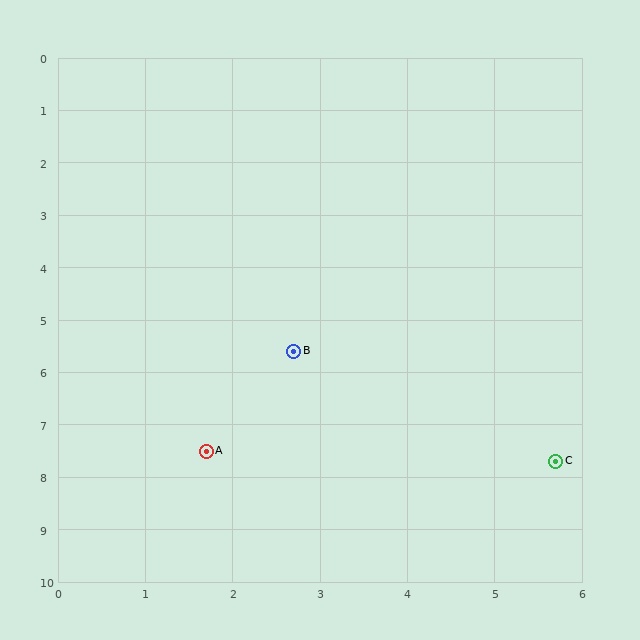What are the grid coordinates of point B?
Point B is at approximately (2.7, 5.6).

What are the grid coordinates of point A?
Point A is at approximately (1.7, 7.5).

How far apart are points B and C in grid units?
Points B and C are about 3.7 grid units apart.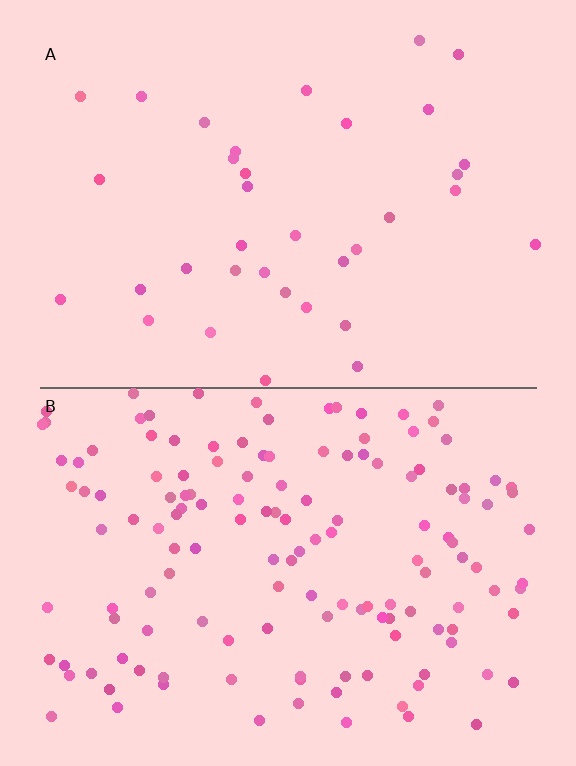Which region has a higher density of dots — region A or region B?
B (the bottom).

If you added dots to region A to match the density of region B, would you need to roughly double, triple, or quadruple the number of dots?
Approximately quadruple.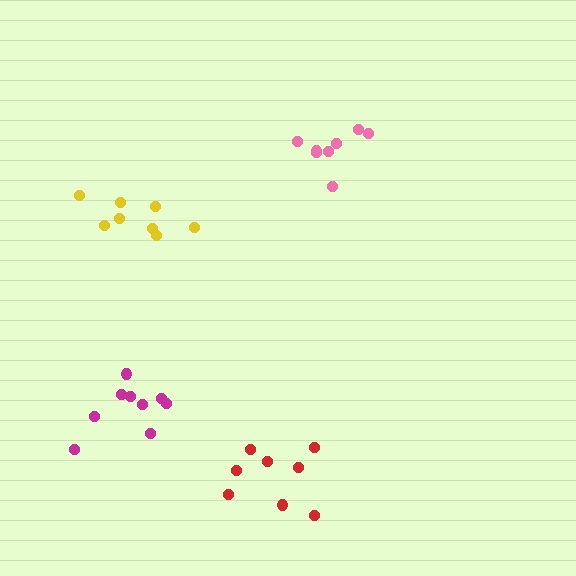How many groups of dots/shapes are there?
There are 4 groups.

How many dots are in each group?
Group 1: 8 dots, Group 2: 8 dots, Group 3: 9 dots, Group 4: 8 dots (33 total).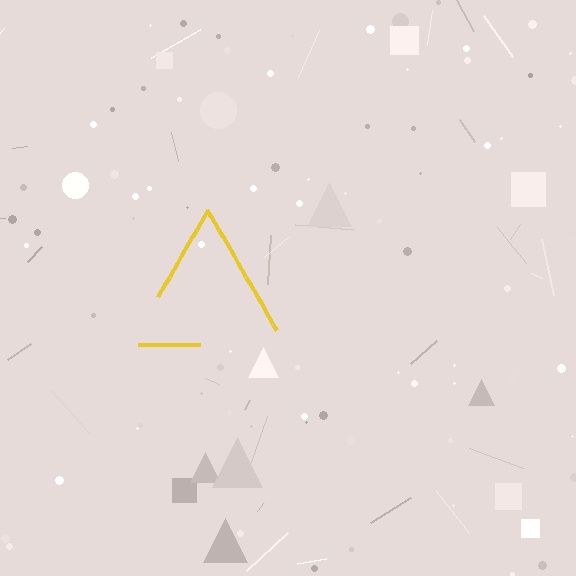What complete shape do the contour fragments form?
The contour fragments form a triangle.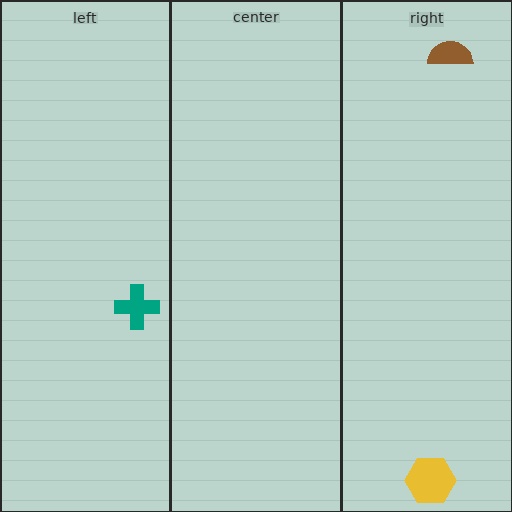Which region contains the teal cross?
The left region.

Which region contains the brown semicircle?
The right region.